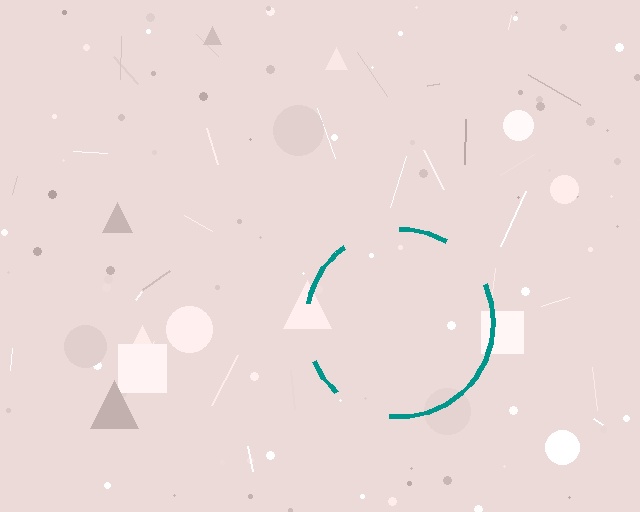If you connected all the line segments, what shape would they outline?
They would outline a circle.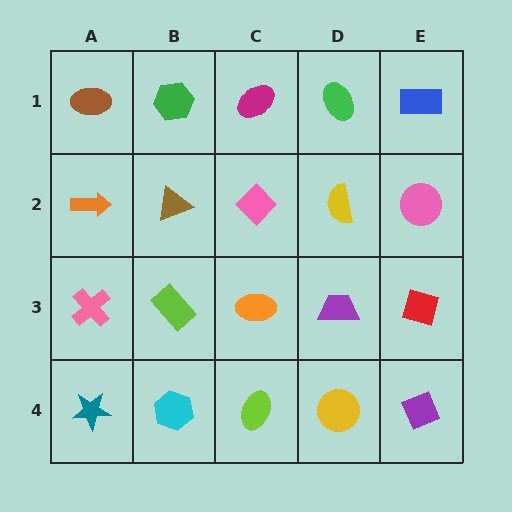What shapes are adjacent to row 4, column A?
A pink cross (row 3, column A), a cyan hexagon (row 4, column B).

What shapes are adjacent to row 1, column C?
A pink diamond (row 2, column C), a green hexagon (row 1, column B), a green ellipse (row 1, column D).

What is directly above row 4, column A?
A pink cross.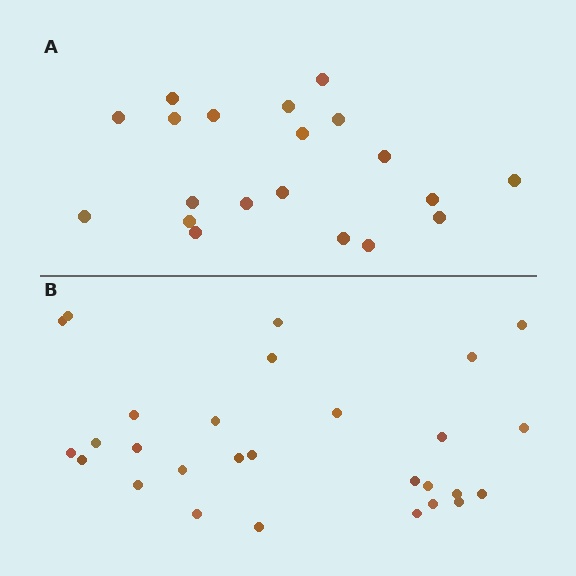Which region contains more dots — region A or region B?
Region B (the bottom region) has more dots.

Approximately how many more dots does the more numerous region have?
Region B has roughly 8 or so more dots than region A.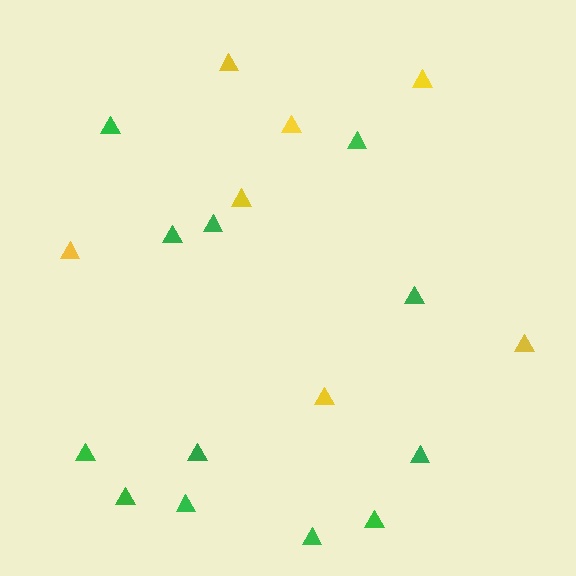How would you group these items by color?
There are 2 groups: one group of green triangles (12) and one group of yellow triangles (7).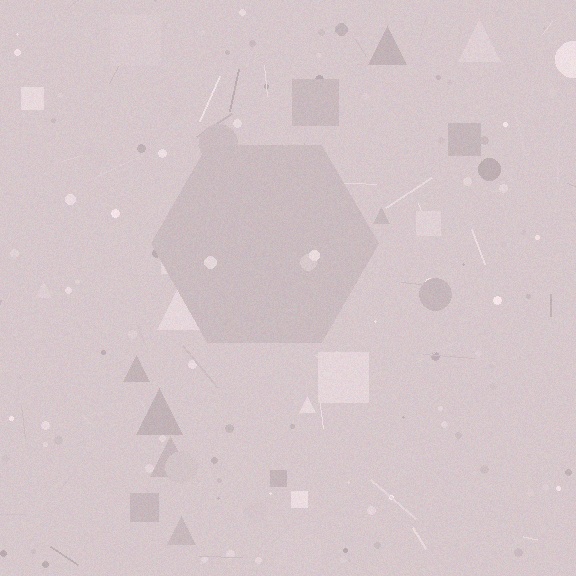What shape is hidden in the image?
A hexagon is hidden in the image.